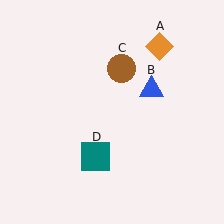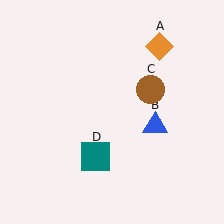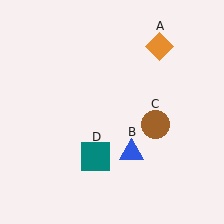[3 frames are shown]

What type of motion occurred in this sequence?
The blue triangle (object B), brown circle (object C) rotated clockwise around the center of the scene.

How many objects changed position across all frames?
2 objects changed position: blue triangle (object B), brown circle (object C).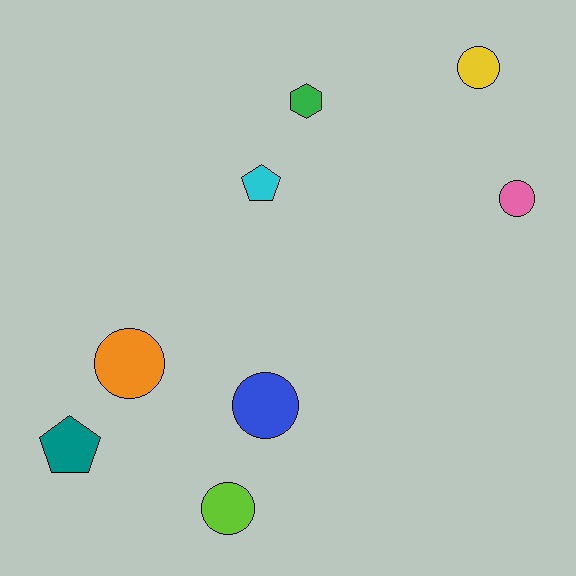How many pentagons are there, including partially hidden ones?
There are 2 pentagons.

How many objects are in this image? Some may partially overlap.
There are 8 objects.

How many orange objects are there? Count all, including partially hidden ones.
There is 1 orange object.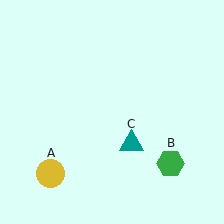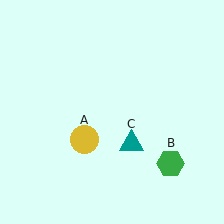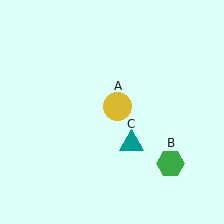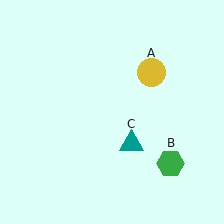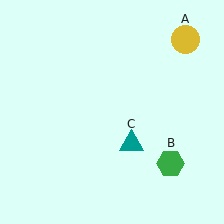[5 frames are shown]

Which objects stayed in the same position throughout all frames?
Green hexagon (object B) and teal triangle (object C) remained stationary.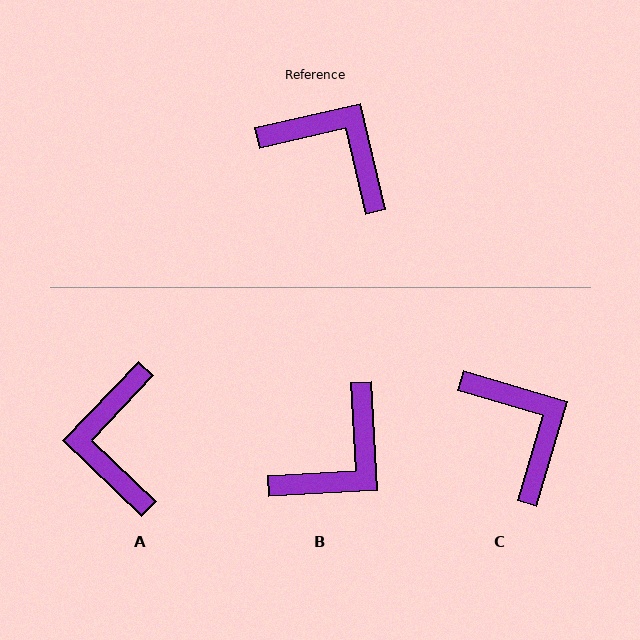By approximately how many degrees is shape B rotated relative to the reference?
Approximately 100 degrees clockwise.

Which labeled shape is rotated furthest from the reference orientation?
A, about 123 degrees away.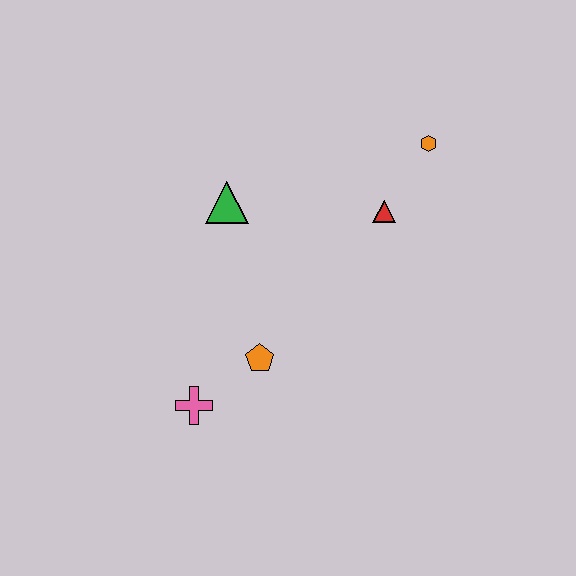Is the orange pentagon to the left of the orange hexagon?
Yes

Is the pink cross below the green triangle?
Yes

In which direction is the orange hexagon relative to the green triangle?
The orange hexagon is to the right of the green triangle.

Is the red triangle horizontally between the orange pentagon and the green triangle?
No